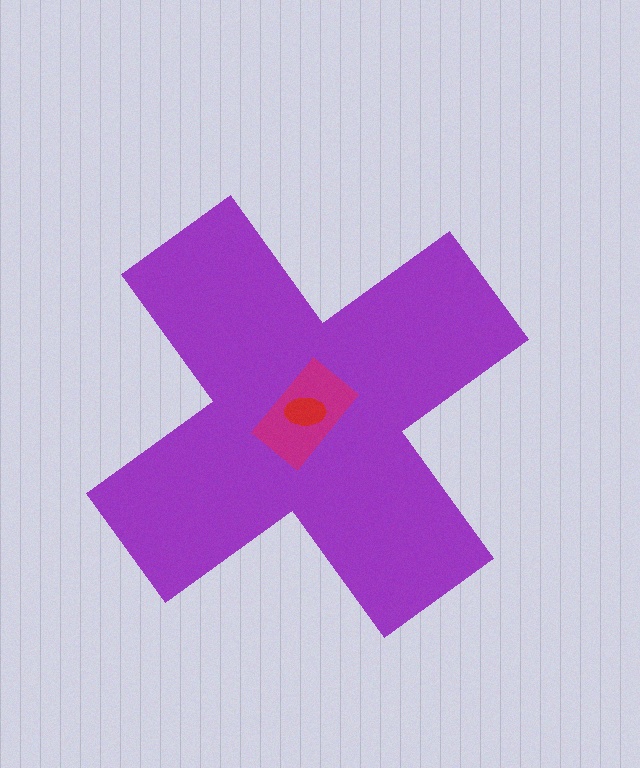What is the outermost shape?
The purple cross.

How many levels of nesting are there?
3.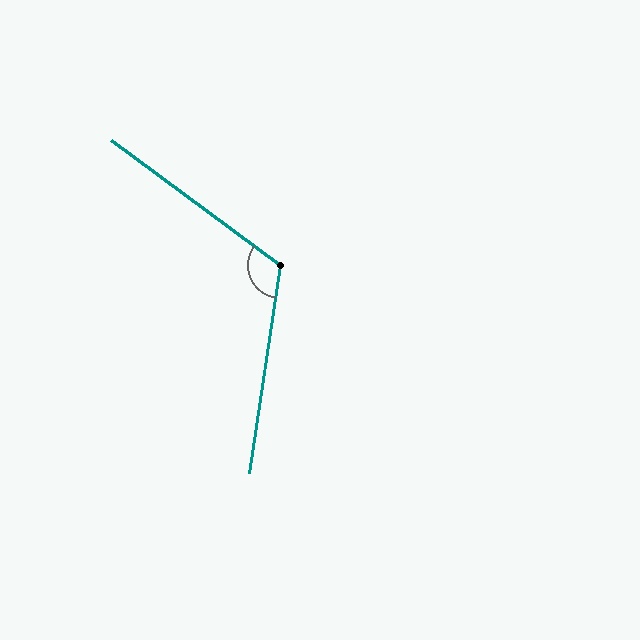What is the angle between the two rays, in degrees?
Approximately 118 degrees.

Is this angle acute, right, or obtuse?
It is obtuse.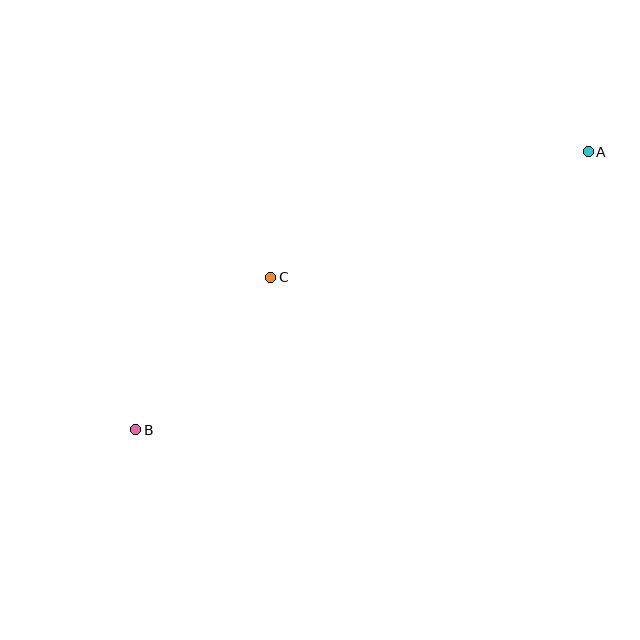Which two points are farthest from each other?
Points A and B are farthest from each other.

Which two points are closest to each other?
Points B and C are closest to each other.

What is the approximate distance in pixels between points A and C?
The distance between A and C is approximately 341 pixels.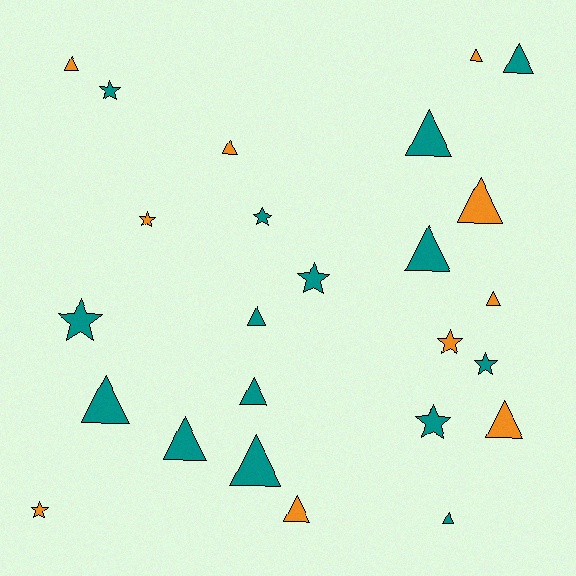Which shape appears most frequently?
Triangle, with 16 objects.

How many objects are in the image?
There are 25 objects.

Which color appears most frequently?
Teal, with 15 objects.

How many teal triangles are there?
There are 9 teal triangles.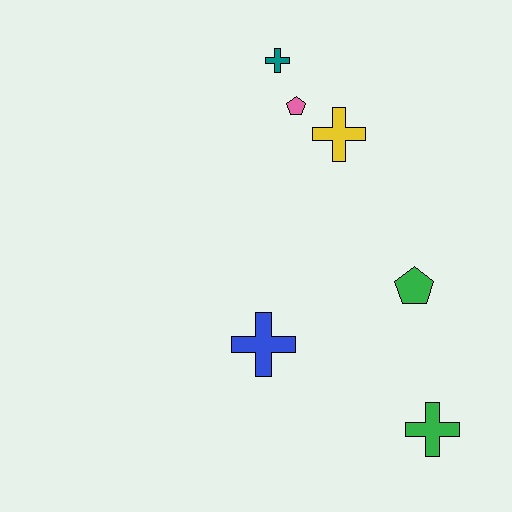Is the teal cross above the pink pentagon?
Yes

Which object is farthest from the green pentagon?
The teal cross is farthest from the green pentagon.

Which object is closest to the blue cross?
The green pentagon is closest to the blue cross.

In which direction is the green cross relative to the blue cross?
The green cross is to the right of the blue cross.